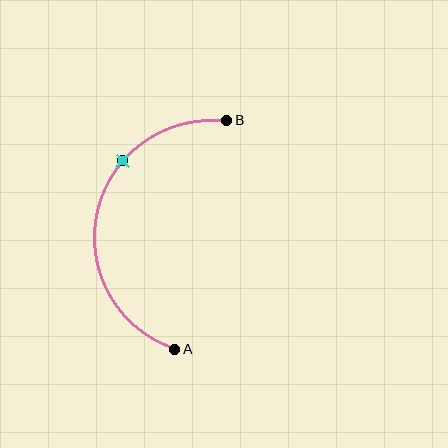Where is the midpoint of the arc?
The arc midpoint is the point on the curve farthest from the straight line joining A and B. It sits to the left of that line.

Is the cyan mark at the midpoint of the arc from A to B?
No. The cyan mark lies on the arc but is closer to endpoint B. The arc midpoint would be at the point on the curve equidistant along the arc from both A and B.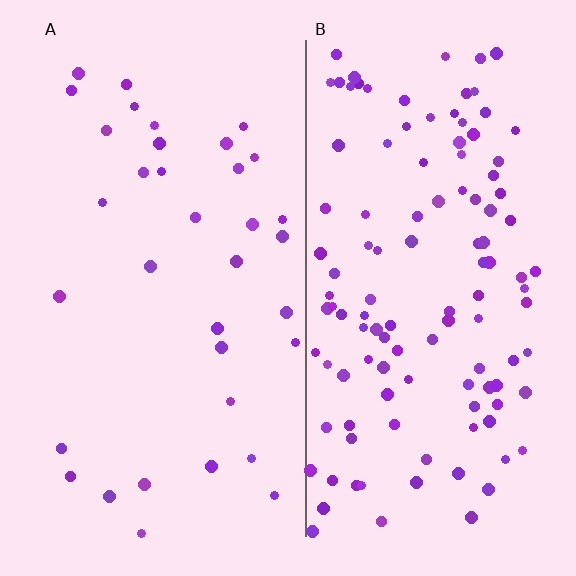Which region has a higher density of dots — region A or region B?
B (the right).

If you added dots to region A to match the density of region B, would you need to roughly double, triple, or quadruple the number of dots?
Approximately triple.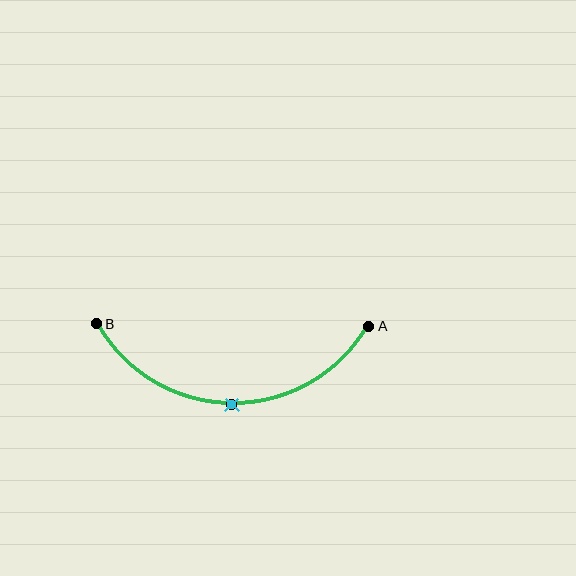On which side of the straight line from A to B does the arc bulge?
The arc bulges below the straight line connecting A and B.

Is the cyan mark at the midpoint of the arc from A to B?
Yes. The cyan mark lies on the arc at equal arc-length from both A and B — it is the arc midpoint.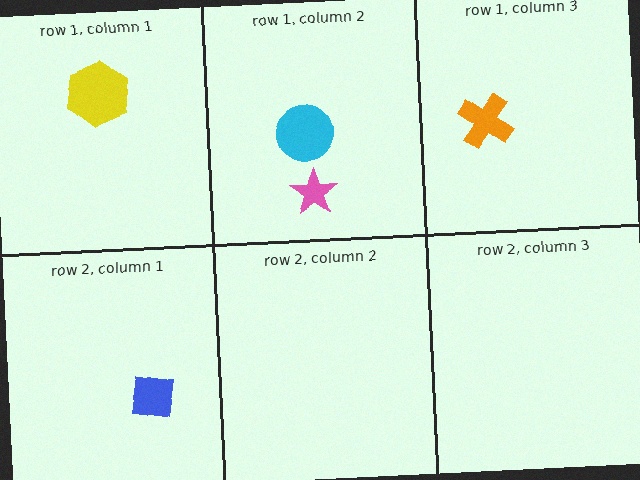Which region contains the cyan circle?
The row 1, column 2 region.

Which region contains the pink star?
The row 1, column 2 region.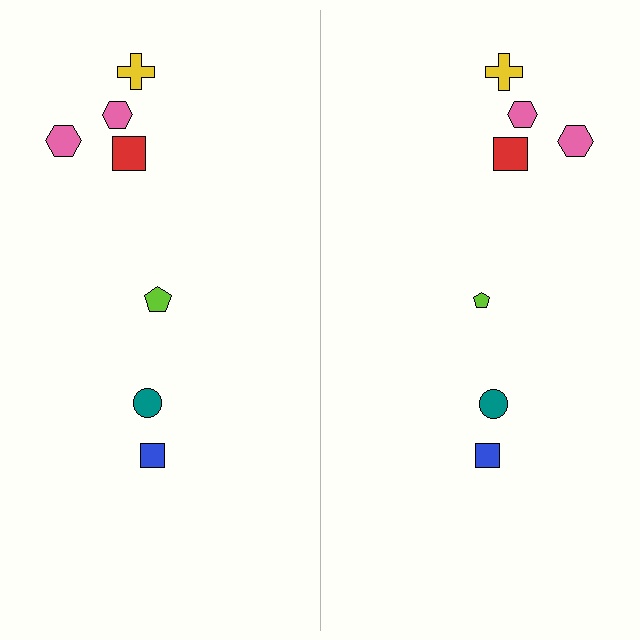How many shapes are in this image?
There are 14 shapes in this image.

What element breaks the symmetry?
The lime pentagon on the right side has a different size than its mirror counterpart.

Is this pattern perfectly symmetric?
No, the pattern is not perfectly symmetric. The lime pentagon on the right side has a different size than its mirror counterpart.